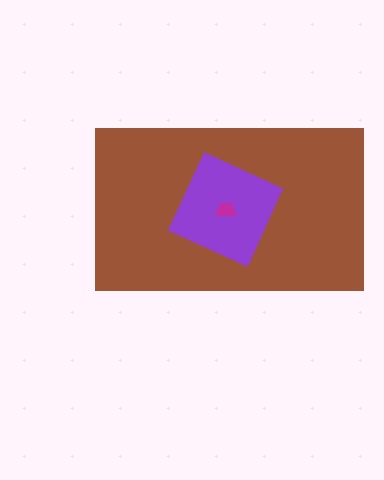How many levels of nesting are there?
3.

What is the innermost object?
The magenta trapezoid.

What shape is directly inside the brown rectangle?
The purple square.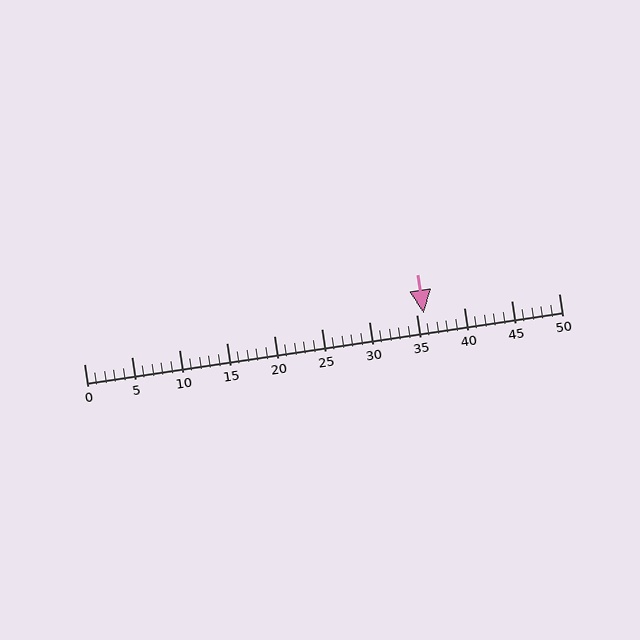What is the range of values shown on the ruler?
The ruler shows values from 0 to 50.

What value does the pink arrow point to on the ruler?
The pink arrow points to approximately 36.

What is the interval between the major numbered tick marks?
The major tick marks are spaced 5 units apart.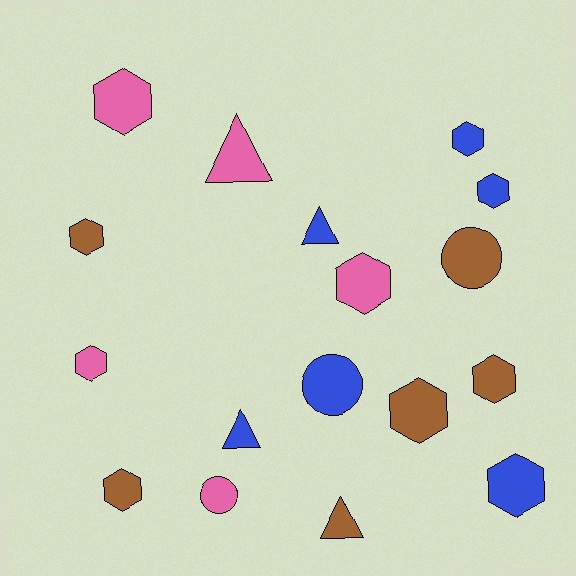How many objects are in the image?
There are 17 objects.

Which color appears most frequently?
Brown, with 6 objects.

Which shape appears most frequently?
Hexagon, with 10 objects.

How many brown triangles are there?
There is 1 brown triangle.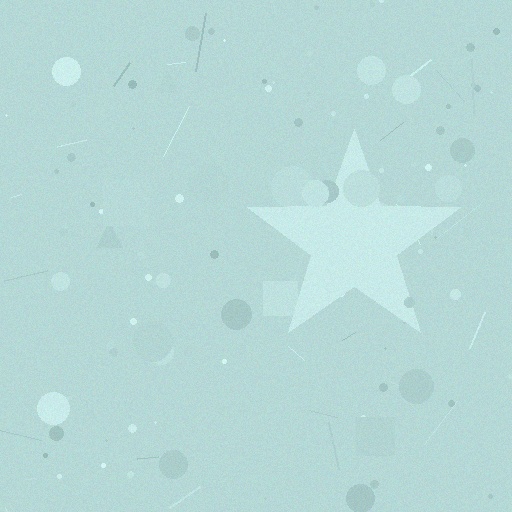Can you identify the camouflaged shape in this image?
The camouflaged shape is a star.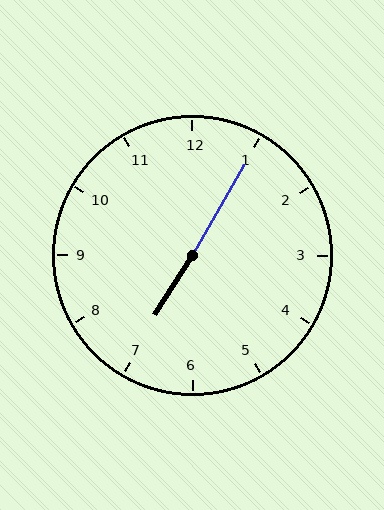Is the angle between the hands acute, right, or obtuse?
It is obtuse.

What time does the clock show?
7:05.